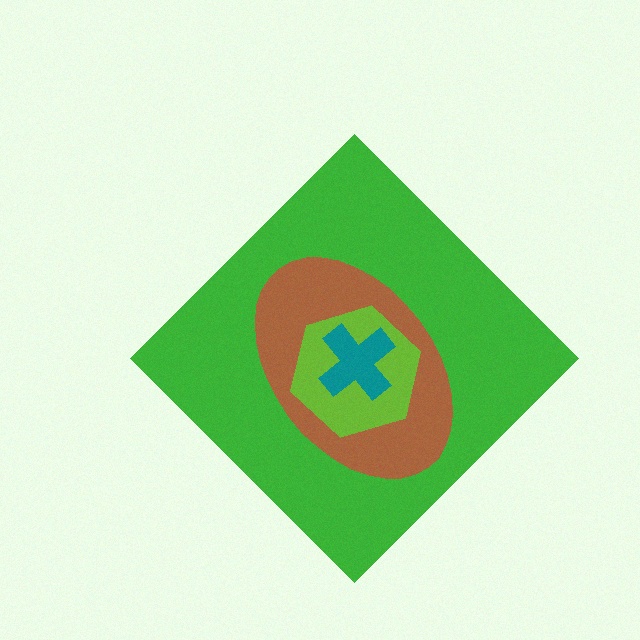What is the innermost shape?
The teal cross.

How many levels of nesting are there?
4.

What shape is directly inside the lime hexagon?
The teal cross.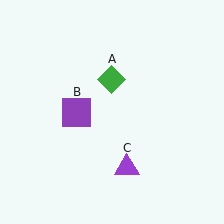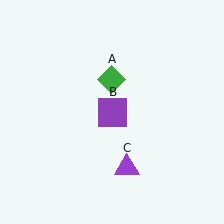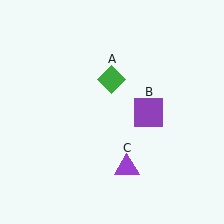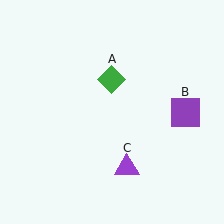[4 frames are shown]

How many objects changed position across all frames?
1 object changed position: purple square (object B).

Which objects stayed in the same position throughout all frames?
Green diamond (object A) and purple triangle (object C) remained stationary.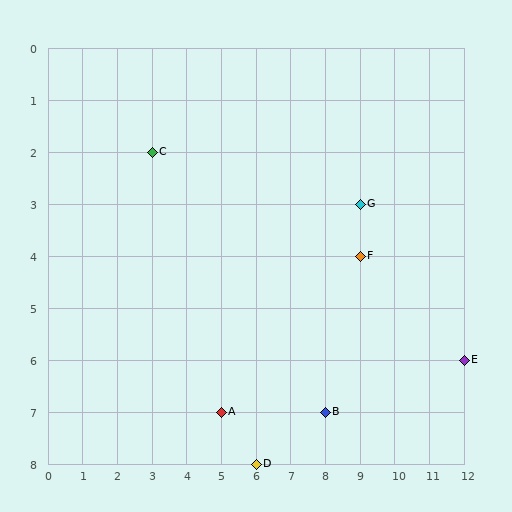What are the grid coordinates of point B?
Point B is at grid coordinates (8, 7).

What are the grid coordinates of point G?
Point G is at grid coordinates (9, 3).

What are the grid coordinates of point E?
Point E is at grid coordinates (12, 6).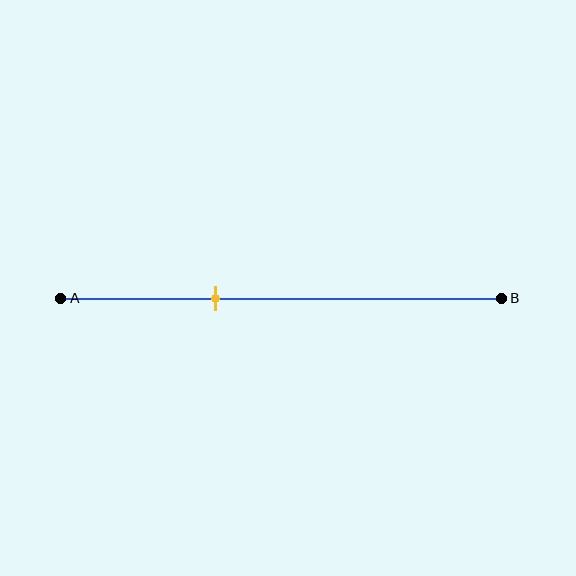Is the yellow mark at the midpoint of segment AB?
No, the mark is at about 35% from A, not at the 50% midpoint.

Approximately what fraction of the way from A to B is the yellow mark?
The yellow mark is approximately 35% of the way from A to B.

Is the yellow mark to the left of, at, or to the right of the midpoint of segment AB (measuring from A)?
The yellow mark is to the left of the midpoint of segment AB.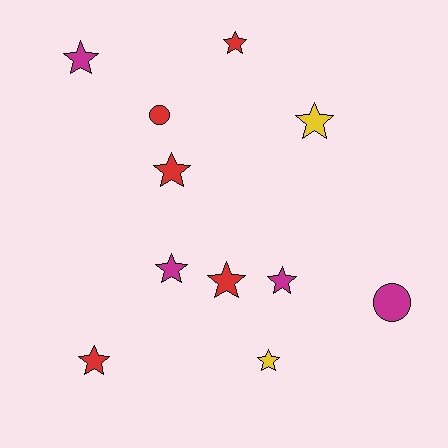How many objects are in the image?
There are 11 objects.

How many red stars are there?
There are 4 red stars.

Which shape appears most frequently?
Star, with 9 objects.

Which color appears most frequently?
Red, with 5 objects.